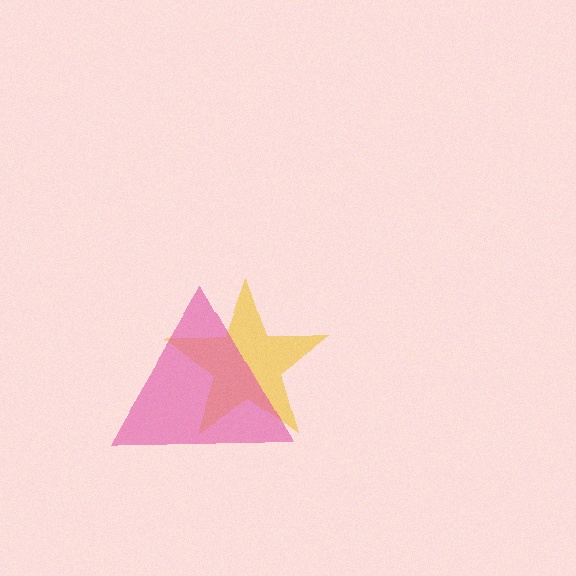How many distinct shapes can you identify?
There are 2 distinct shapes: a yellow star, a pink triangle.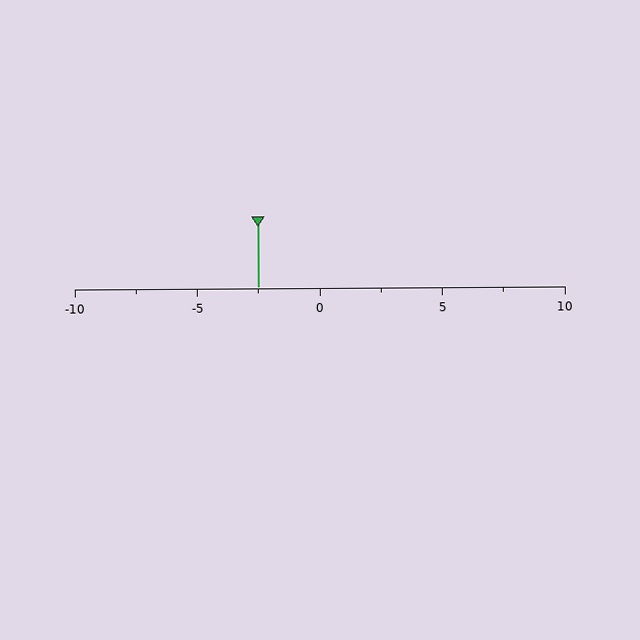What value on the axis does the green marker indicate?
The marker indicates approximately -2.5.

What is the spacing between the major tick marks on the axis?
The major ticks are spaced 5 apart.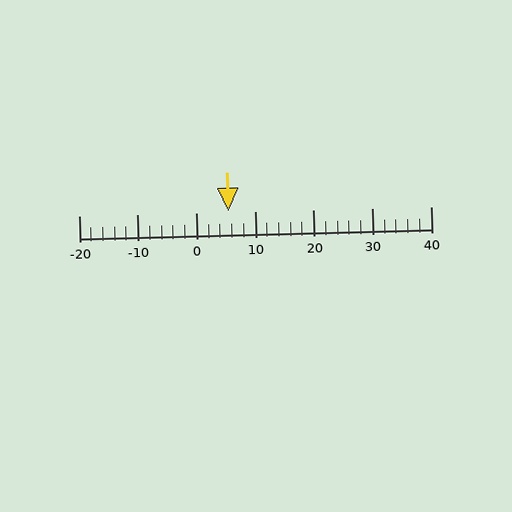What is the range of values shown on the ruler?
The ruler shows values from -20 to 40.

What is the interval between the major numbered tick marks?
The major tick marks are spaced 10 units apart.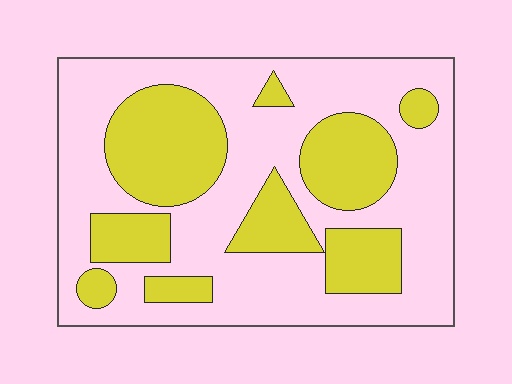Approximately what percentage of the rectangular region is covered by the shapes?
Approximately 35%.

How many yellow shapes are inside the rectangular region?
9.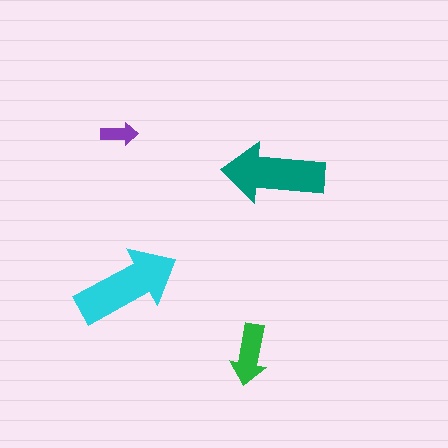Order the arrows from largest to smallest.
the cyan one, the teal one, the green one, the purple one.